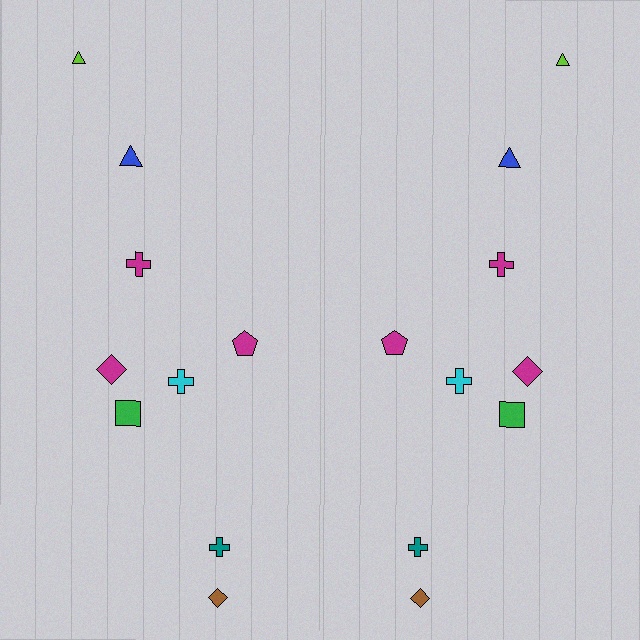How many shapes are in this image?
There are 18 shapes in this image.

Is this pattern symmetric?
Yes, this pattern has bilateral (reflection) symmetry.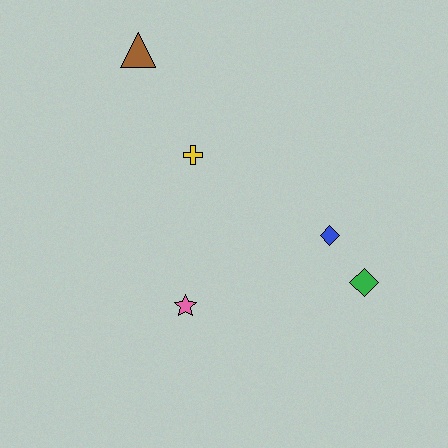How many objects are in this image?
There are 5 objects.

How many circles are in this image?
There are no circles.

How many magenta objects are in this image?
There are no magenta objects.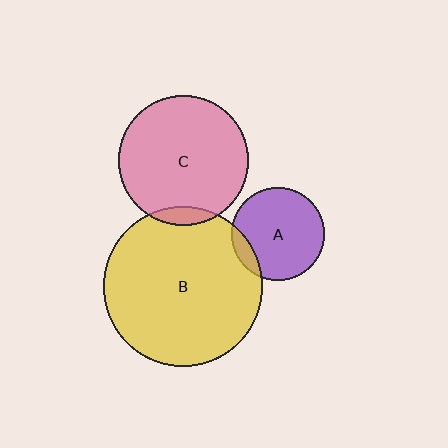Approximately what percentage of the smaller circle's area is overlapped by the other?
Approximately 10%.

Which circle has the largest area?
Circle B (yellow).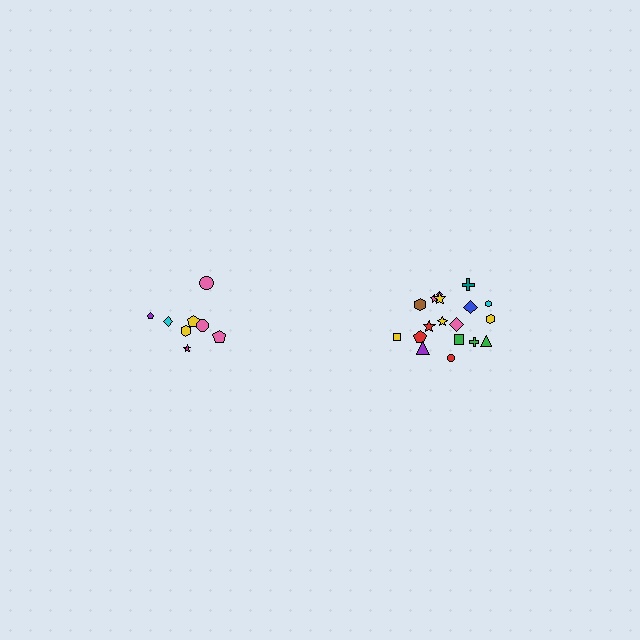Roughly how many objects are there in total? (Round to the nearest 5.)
Roughly 25 objects in total.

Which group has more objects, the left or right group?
The right group.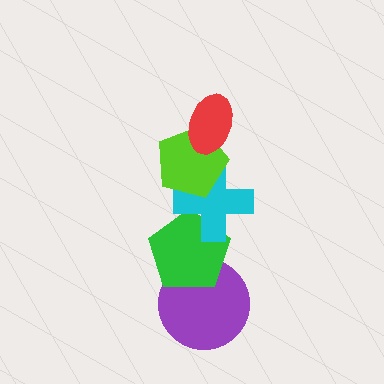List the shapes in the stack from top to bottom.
From top to bottom: the red ellipse, the lime pentagon, the cyan cross, the green pentagon, the purple circle.